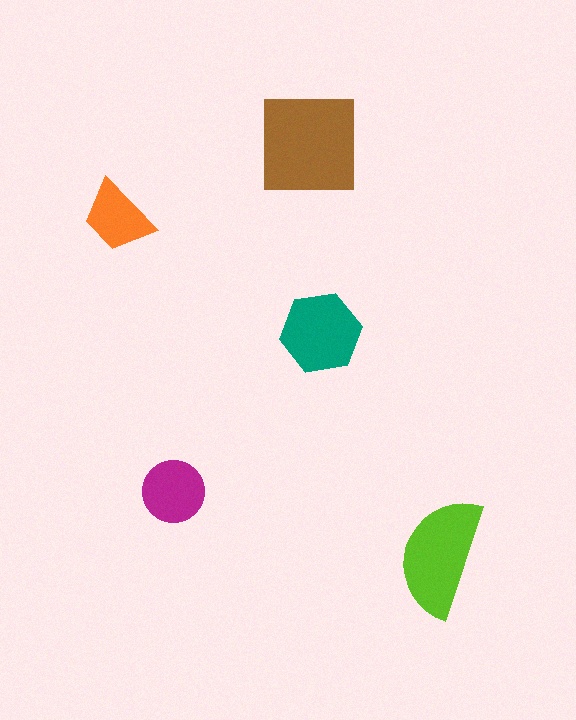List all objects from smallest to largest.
The orange trapezoid, the magenta circle, the teal hexagon, the lime semicircle, the brown square.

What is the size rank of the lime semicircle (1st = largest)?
2nd.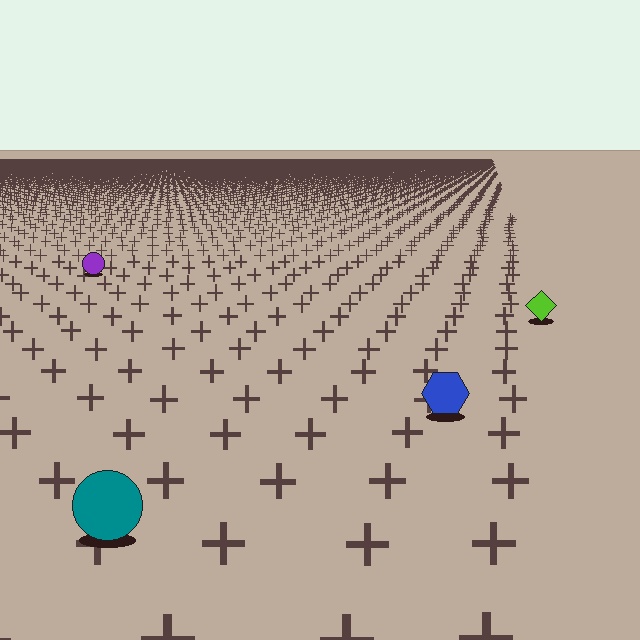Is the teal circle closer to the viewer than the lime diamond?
Yes. The teal circle is closer — you can tell from the texture gradient: the ground texture is coarser near it.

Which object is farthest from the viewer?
The purple circle is farthest from the viewer. It appears smaller and the ground texture around it is denser.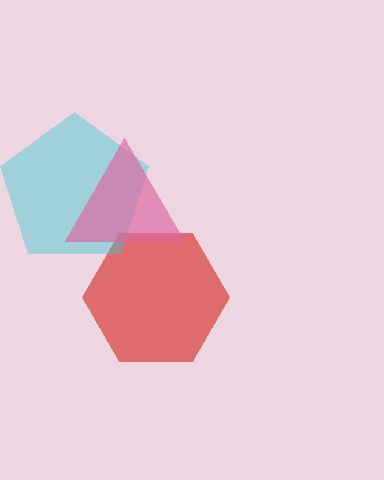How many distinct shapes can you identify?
There are 3 distinct shapes: a red hexagon, a cyan pentagon, a pink triangle.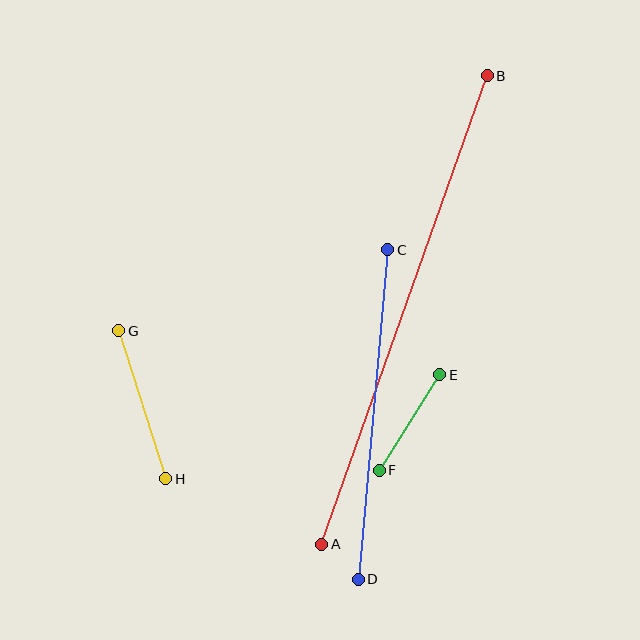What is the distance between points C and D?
The distance is approximately 331 pixels.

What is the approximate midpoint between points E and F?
The midpoint is at approximately (409, 423) pixels.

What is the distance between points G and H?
The distance is approximately 155 pixels.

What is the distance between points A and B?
The distance is approximately 497 pixels.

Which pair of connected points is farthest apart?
Points A and B are farthest apart.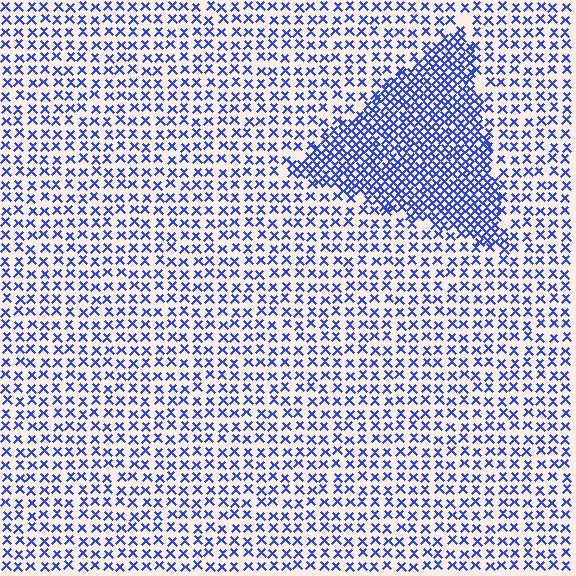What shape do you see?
I see a triangle.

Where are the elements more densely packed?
The elements are more densely packed inside the triangle boundary.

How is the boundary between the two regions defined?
The boundary is defined by a change in element density (approximately 2.3x ratio). All elements are the same color, size, and shape.